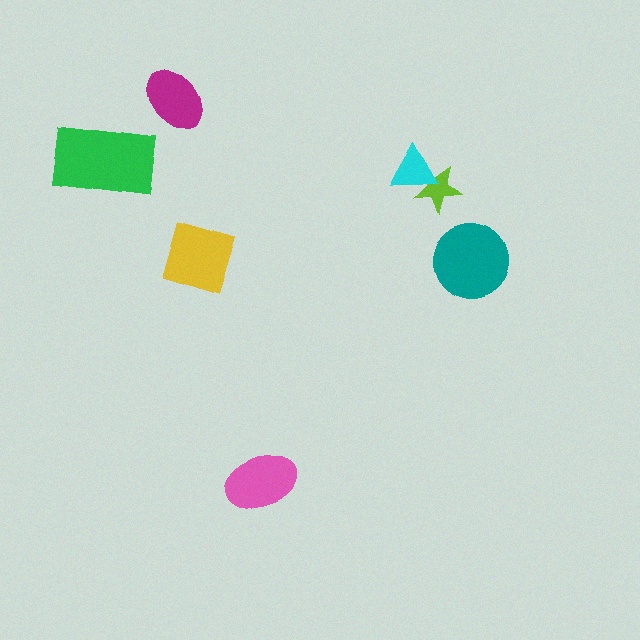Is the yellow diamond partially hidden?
No, no other shape covers it.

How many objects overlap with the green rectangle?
0 objects overlap with the green rectangle.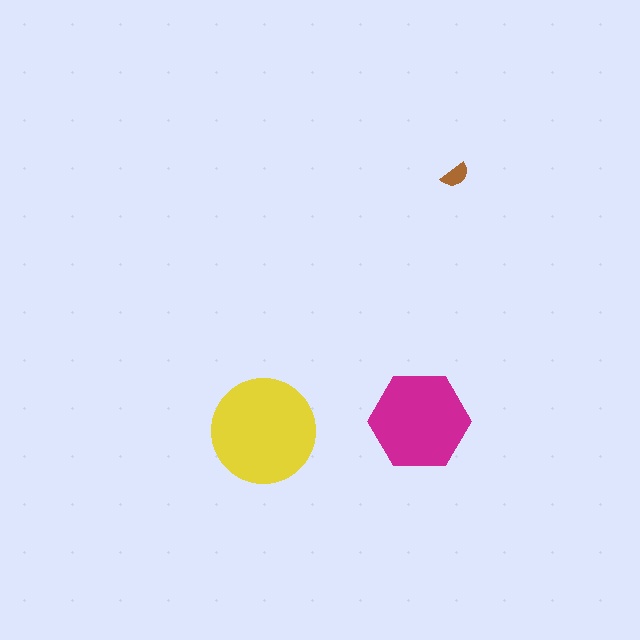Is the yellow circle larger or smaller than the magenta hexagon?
Larger.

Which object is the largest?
The yellow circle.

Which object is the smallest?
The brown semicircle.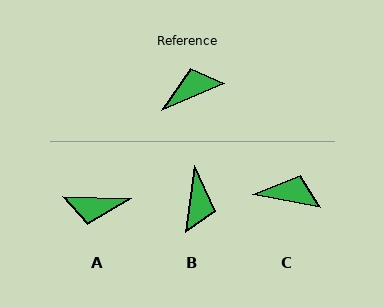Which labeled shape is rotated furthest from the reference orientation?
A, about 155 degrees away.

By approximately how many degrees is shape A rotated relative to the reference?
Approximately 155 degrees counter-clockwise.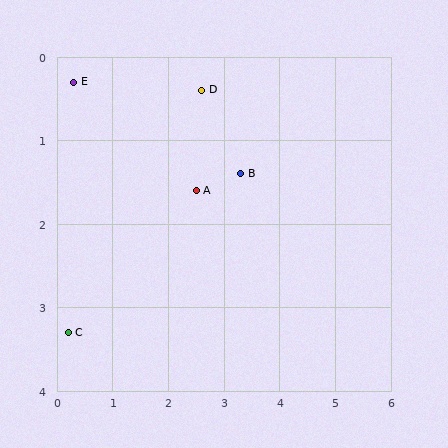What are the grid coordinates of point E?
Point E is at approximately (0.3, 0.3).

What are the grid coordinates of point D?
Point D is at approximately (2.6, 0.4).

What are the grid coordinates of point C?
Point C is at approximately (0.2, 3.3).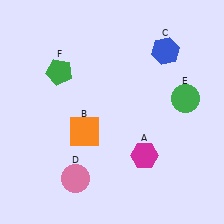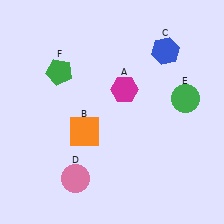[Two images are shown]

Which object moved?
The magenta hexagon (A) moved up.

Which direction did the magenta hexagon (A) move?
The magenta hexagon (A) moved up.